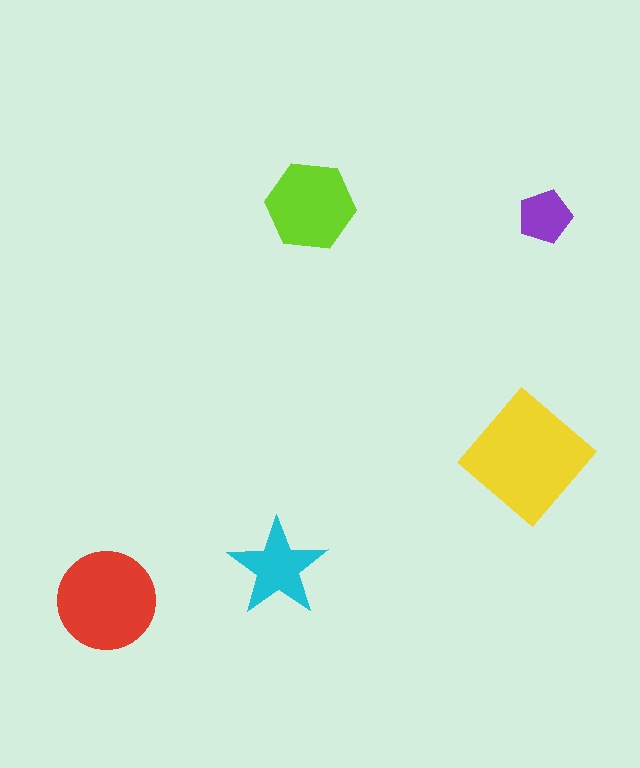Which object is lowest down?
The red circle is bottommost.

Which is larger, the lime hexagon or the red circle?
The red circle.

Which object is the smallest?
The purple pentagon.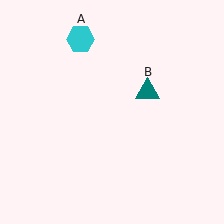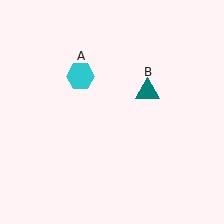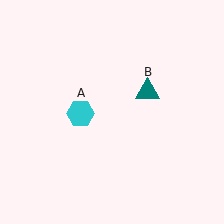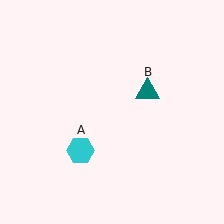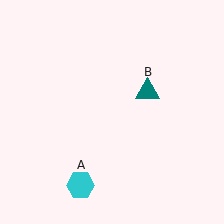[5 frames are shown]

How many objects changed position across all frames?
1 object changed position: cyan hexagon (object A).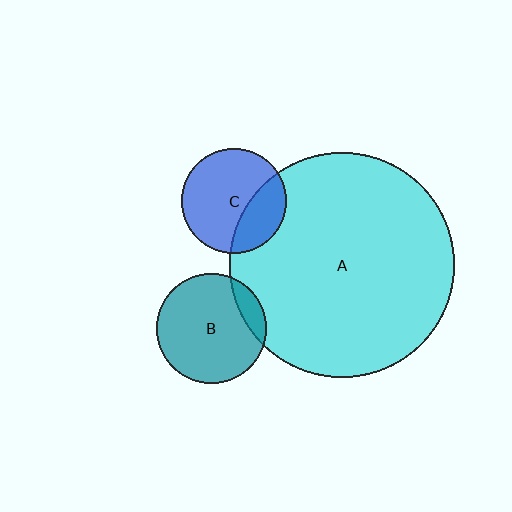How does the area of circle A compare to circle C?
Approximately 4.6 times.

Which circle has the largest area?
Circle A (cyan).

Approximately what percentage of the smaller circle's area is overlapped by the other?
Approximately 10%.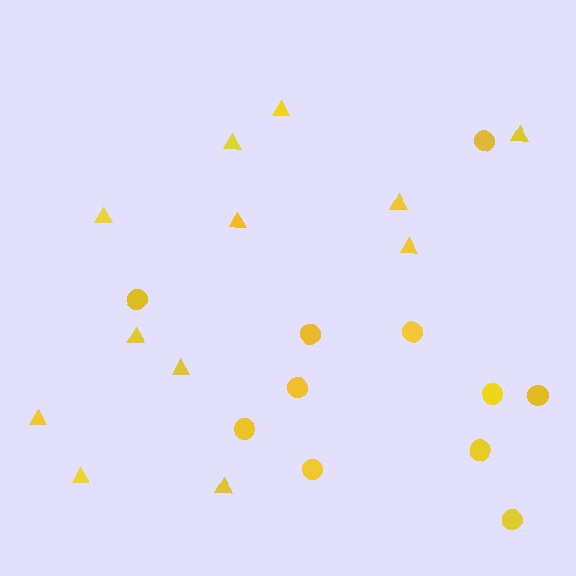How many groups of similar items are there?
There are 2 groups: one group of circles (11) and one group of triangles (12).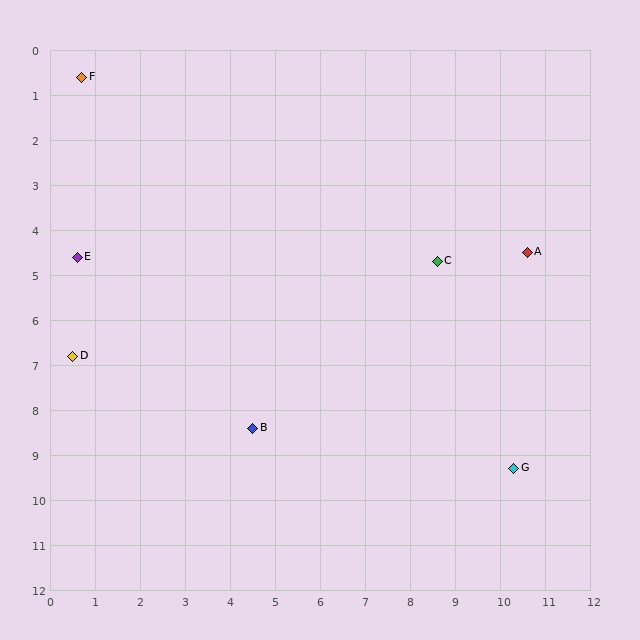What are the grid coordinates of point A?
Point A is at approximately (10.6, 4.5).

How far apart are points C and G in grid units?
Points C and G are about 4.9 grid units apart.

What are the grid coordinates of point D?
Point D is at approximately (0.5, 6.8).